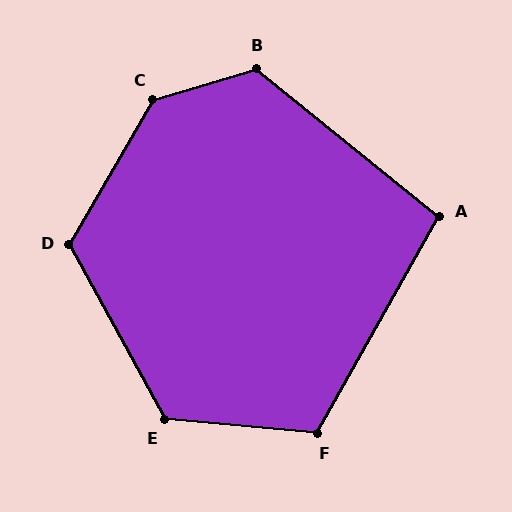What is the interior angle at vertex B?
Approximately 124 degrees (obtuse).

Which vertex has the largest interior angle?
C, at approximately 137 degrees.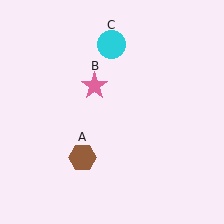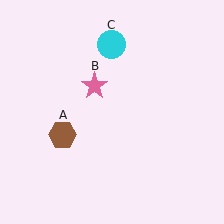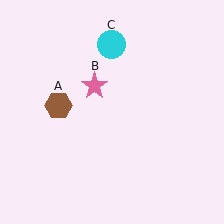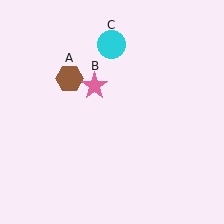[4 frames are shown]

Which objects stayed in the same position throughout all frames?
Pink star (object B) and cyan circle (object C) remained stationary.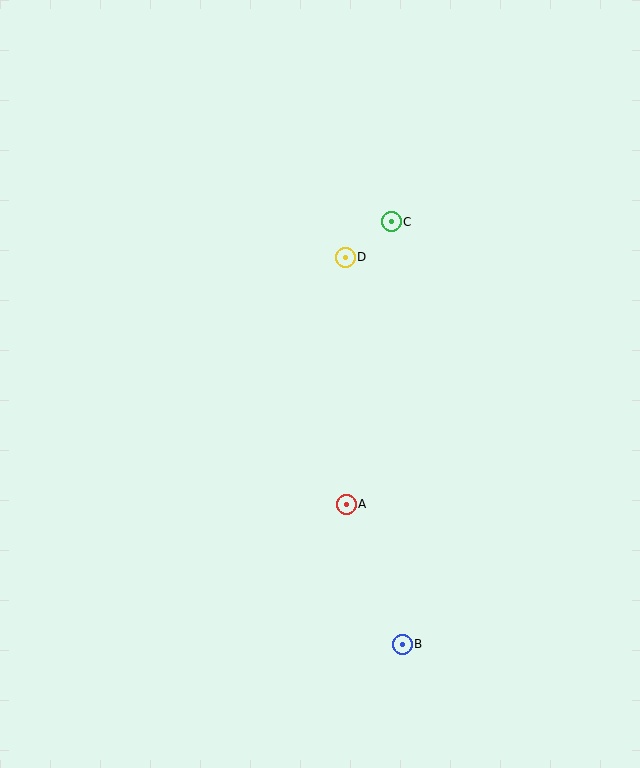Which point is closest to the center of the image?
Point A at (346, 504) is closest to the center.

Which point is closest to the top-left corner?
Point D is closest to the top-left corner.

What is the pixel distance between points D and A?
The distance between D and A is 247 pixels.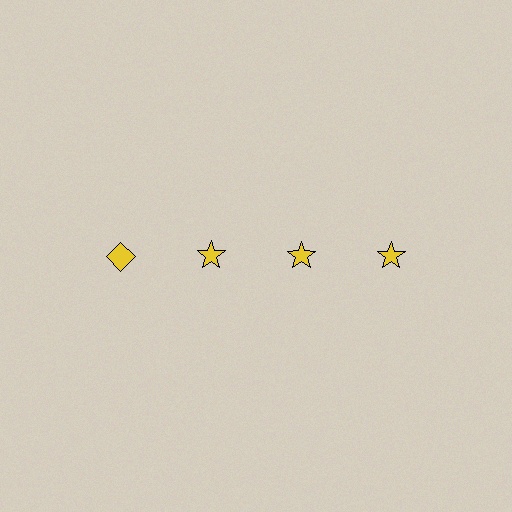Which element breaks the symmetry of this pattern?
The yellow diamond in the top row, leftmost column breaks the symmetry. All other shapes are yellow stars.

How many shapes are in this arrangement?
There are 4 shapes arranged in a grid pattern.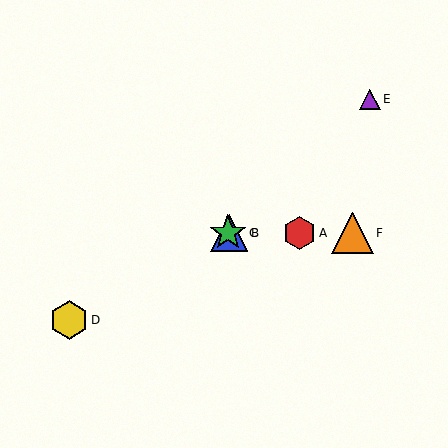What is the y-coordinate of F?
Object F is at y≈233.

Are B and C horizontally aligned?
Yes, both are at y≈233.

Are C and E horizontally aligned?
No, C is at y≈233 and E is at y≈99.